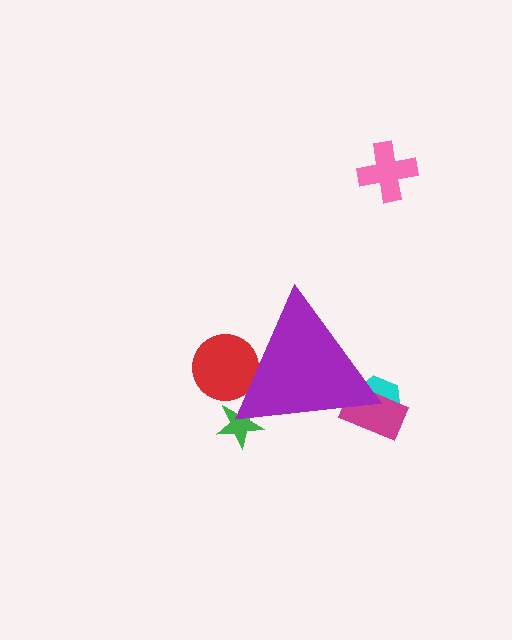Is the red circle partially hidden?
Yes, the red circle is partially hidden behind the purple triangle.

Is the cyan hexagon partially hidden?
Yes, the cyan hexagon is partially hidden behind the purple triangle.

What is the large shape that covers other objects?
A purple triangle.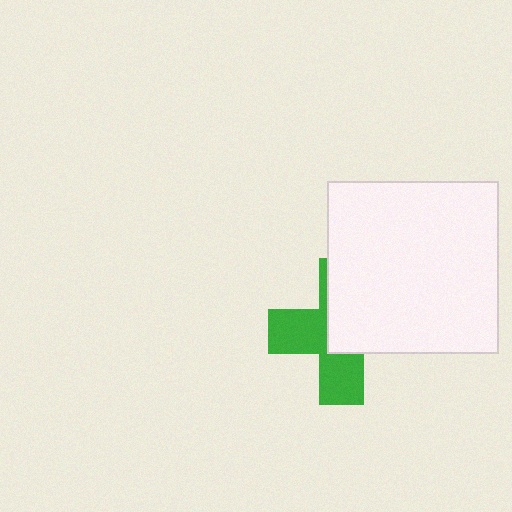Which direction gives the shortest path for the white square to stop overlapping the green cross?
Moving toward the upper-right gives the shortest separation.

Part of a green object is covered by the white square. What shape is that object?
It is a cross.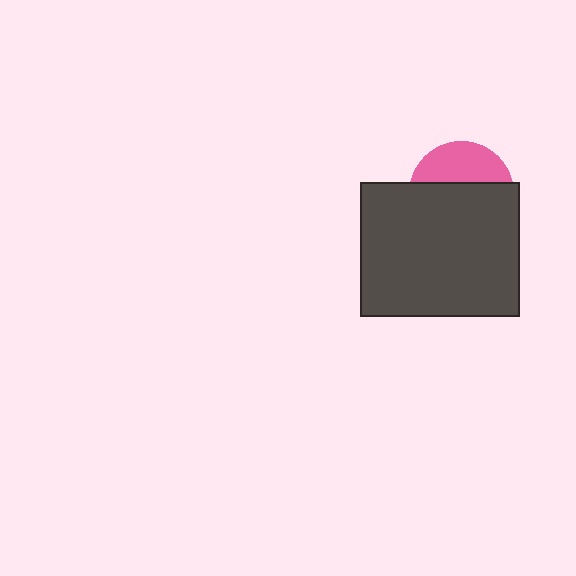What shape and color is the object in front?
The object in front is a dark gray rectangle.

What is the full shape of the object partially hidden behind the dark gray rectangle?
The partially hidden object is a pink circle.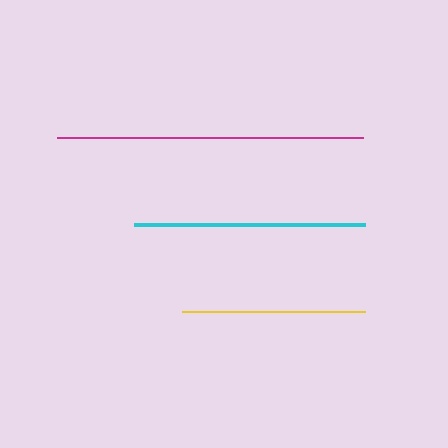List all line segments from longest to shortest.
From longest to shortest: magenta, cyan, yellow.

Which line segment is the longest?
The magenta line is the longest at approximately 306 pixels.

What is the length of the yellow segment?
The yellow segment is approximately 184 pixels long.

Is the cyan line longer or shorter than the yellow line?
The cyan line is longer than the yellow line.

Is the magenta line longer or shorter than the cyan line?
The magenta line is longer than the cyan line.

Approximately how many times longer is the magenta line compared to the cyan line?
The magenta line is approximately 1.3 times the length of the cyan line.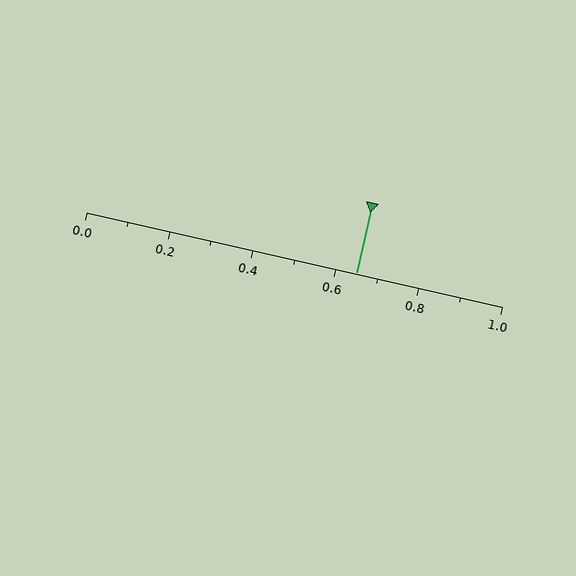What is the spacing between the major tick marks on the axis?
The major ticks are spaced 0.2 apart.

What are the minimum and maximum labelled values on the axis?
The axis runs from 0.0 to 1.0.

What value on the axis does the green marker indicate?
The marker indicates approximately 0.65.